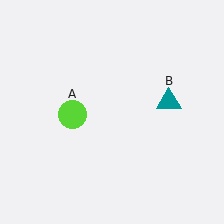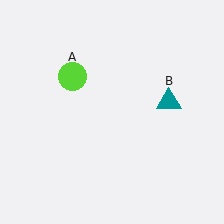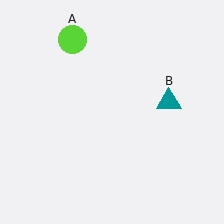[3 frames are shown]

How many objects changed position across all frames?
1 object changed position: lime circle (object A).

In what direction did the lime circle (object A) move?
The lime circle (object A) moved up.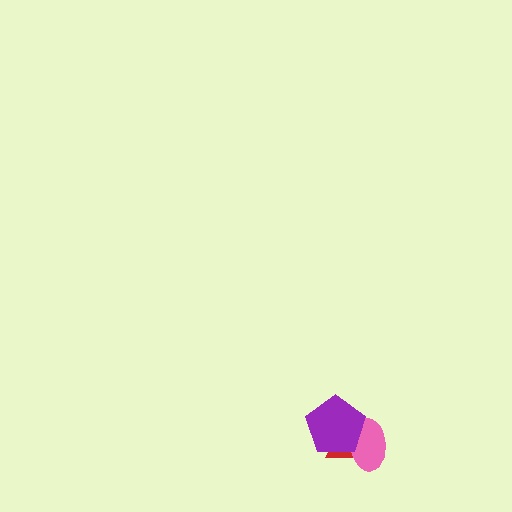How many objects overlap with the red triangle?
2 objects overlap with the red triangle.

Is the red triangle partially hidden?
Yes, it is partially covered by another shape.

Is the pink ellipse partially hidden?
Yes, it is partially covered by another shape.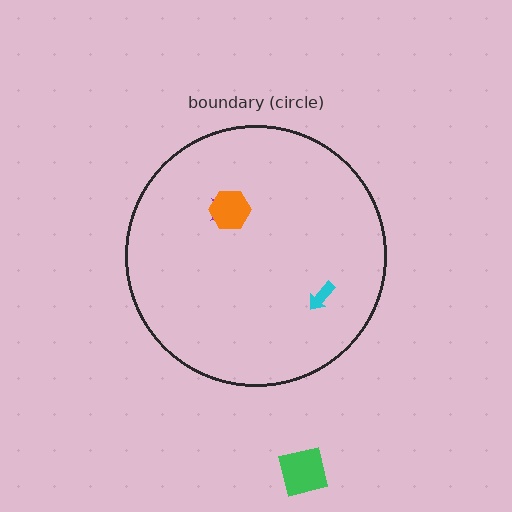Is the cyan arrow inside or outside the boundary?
Inside.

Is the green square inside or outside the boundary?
Outside.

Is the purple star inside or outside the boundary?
Inside.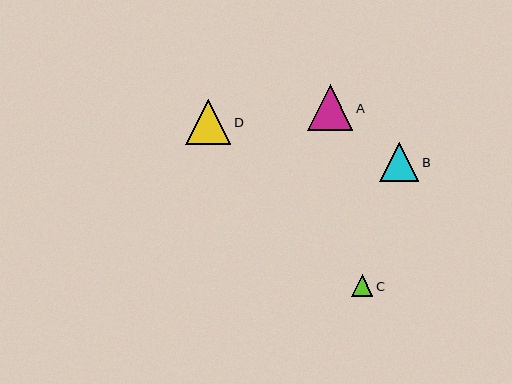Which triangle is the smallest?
Triangle C is the smallest with a size of approximately 22 pixels.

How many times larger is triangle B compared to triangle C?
Triangle B is approximately 1.8 times the size of triangle C.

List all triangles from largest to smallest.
From largest to smallest: A, D, B, C.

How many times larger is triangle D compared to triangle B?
Triangle D is approximately 1.1 times the size of triangle B.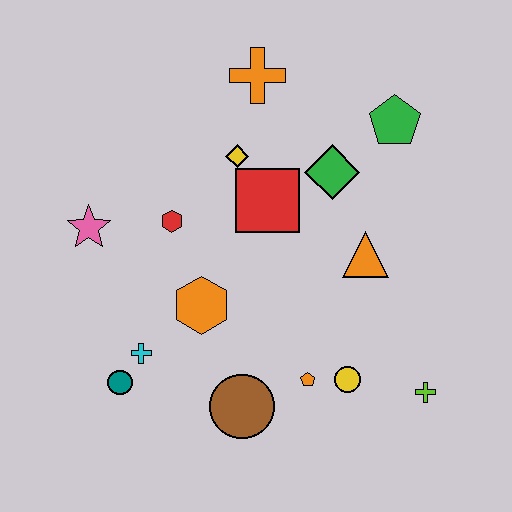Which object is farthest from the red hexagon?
The lime cross is farthest from the red hexagon.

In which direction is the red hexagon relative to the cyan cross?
The red hexagon is above the cyan cross.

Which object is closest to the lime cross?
The yellow circle is closest to the lime cross.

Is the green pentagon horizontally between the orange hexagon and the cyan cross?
No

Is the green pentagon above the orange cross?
No